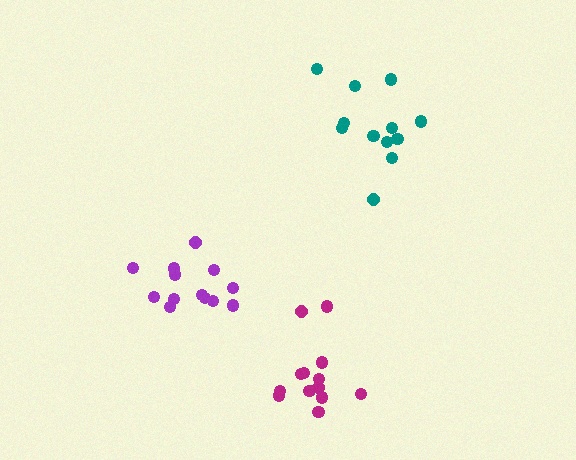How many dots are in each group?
Group 1: 13 dots, Group 2: 12 dots, Group 3: 13 dots (38 total).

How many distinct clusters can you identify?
There are 3 distinct clusters.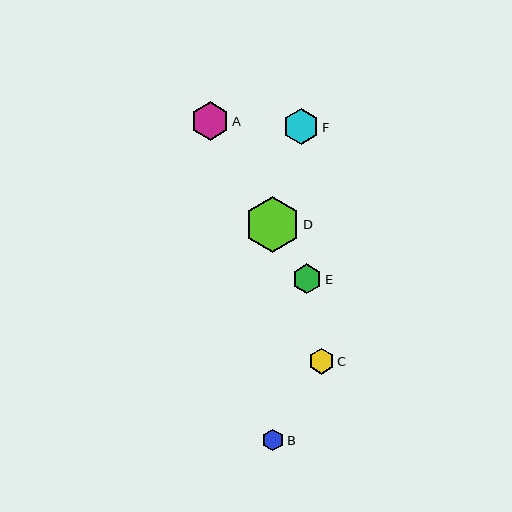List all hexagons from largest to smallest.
From largest to smallest: D, A, F, E, C, B.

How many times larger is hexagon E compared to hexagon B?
Hexagon E is approximately 1.4 times the size of hexagon B.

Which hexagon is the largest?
Hexagon D is the largest with a size of approximately 56 pixels.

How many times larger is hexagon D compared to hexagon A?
Hexagon D is approximately 1.5 times the size of hexagon A.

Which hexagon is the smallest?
Hexagon B is the smallest with a size of approximately 21 pixels.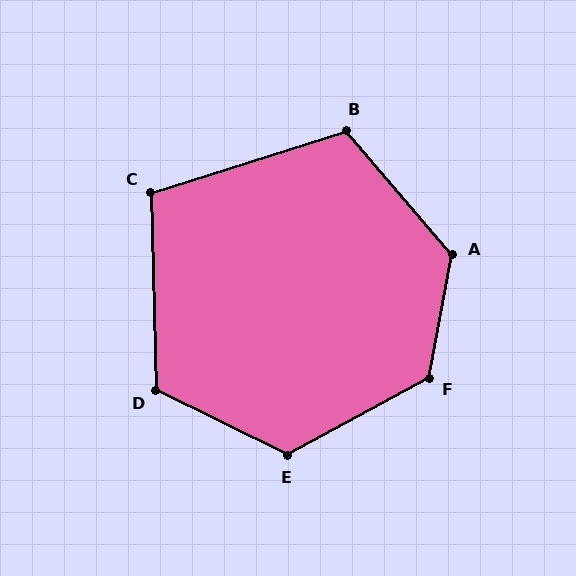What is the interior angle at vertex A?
Approximately 129 degrees (obtuse).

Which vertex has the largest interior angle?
F, at approximately 129 degrees.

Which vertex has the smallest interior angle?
C, at approximately 106 degrees.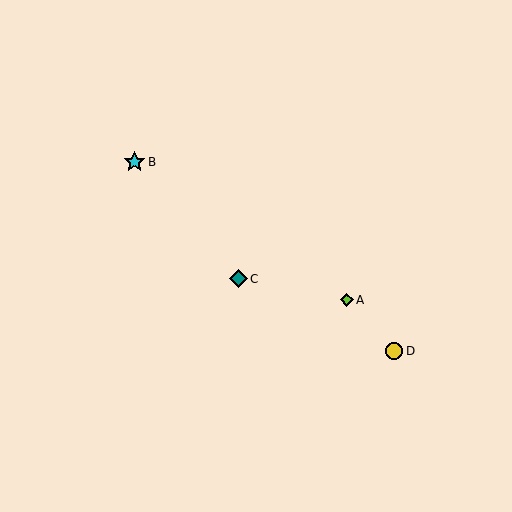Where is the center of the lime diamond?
The center of the lime diamond is at (347, 300).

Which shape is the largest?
The cyan star (labeled B) is the largest.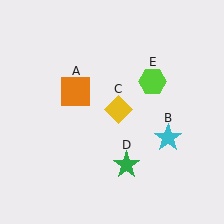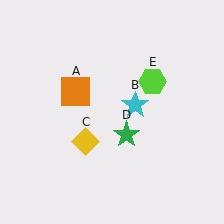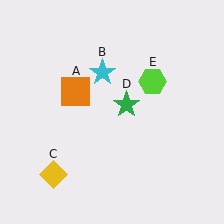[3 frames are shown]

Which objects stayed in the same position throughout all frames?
Orange square (object A) and lime hexagon (object E) remained stationary.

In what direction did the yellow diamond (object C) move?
The yellow diamond (object C) moved down and to the left.